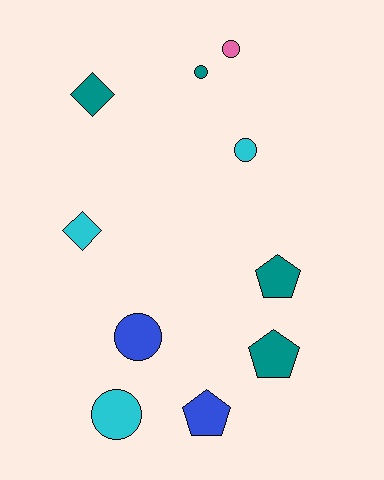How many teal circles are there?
There is 1 teal circle.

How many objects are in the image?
There are 10 objects.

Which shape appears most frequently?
Circle, with 5 objects.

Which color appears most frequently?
Teal, with 4 objects.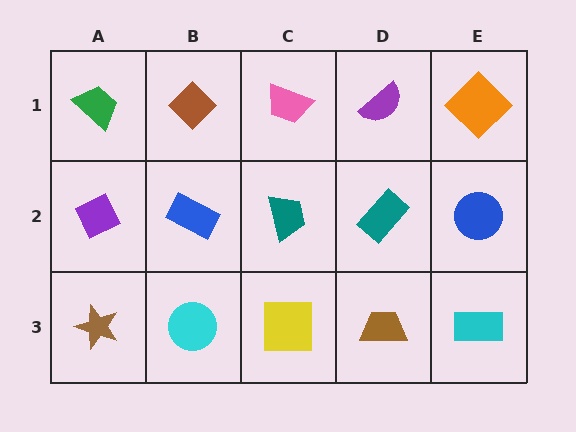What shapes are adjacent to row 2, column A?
A green trapezoid (row 1, column A), a brown star (row 3, column A), a blue rectangle (row 2, column B).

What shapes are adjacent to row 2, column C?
A pink trapezoid (row 1, column C), a yellow square (row 3, column C), a blue rectangle (row 2, column B), a teal rectangle (row 2, column D).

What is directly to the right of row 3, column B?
A yellow square.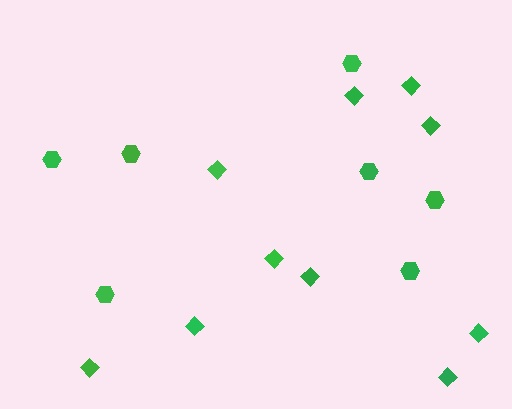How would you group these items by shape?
There are 2 groups: one group of hexagons (7) and one group of diamonds (10).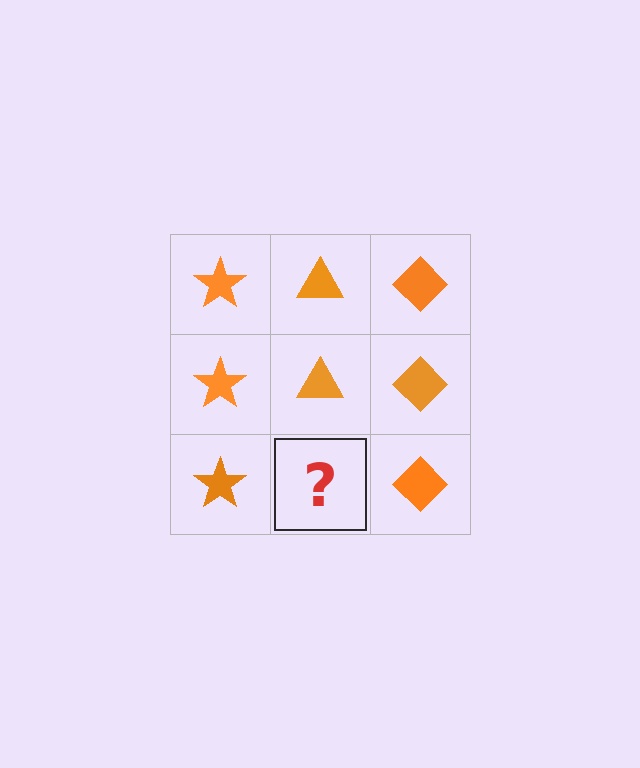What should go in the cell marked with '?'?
The missing cell should contain an orange triangle.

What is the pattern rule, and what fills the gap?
The rule is that each column has a consistent shape. The gap should be filled with an orange triangle.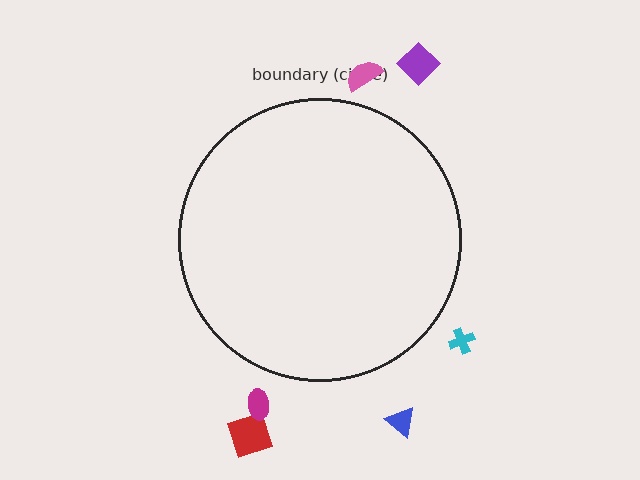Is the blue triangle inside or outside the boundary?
Outside.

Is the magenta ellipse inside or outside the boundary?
Outside.